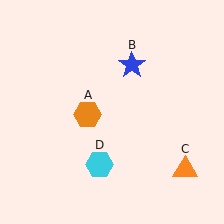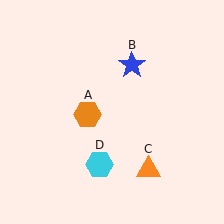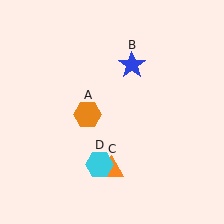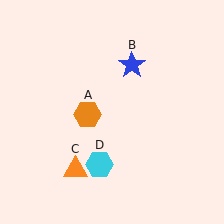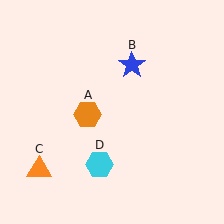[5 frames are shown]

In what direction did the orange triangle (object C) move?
The orange triangle (object C) moved left.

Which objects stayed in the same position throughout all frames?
Orange hexagon (object A) and blue star (object B) and cyan hexagon (object D) remained stationary.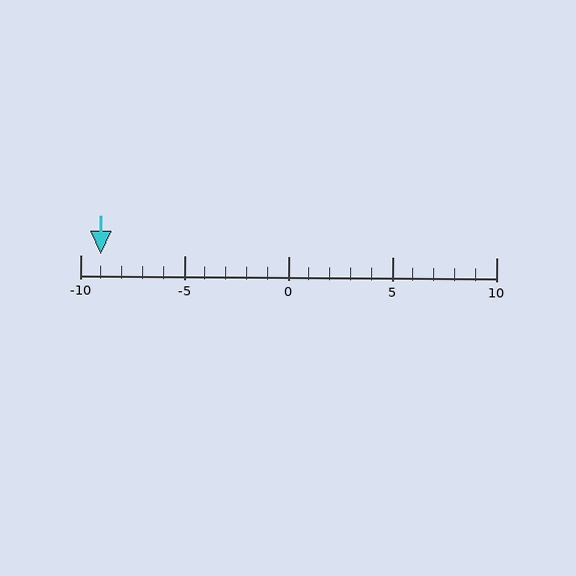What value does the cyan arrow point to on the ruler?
The cyan arrow points to approximately -9.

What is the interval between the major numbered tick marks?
The major tick marks are spaced 5 units apart.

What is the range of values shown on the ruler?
The ruler shows values from -10 to 10.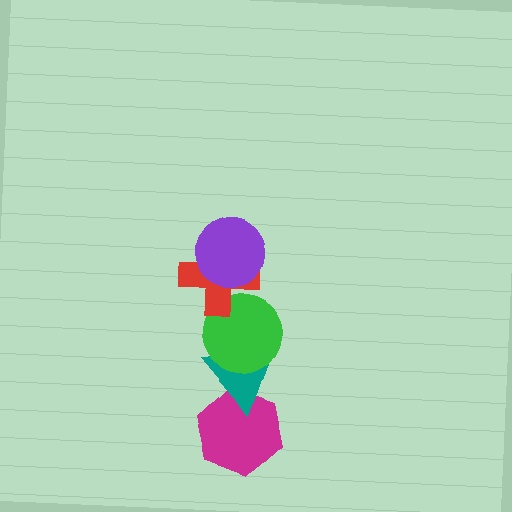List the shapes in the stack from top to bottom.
From top to bottom: the purple circle, the red cross, the green circle, the teal triangle, the magenta hexagon.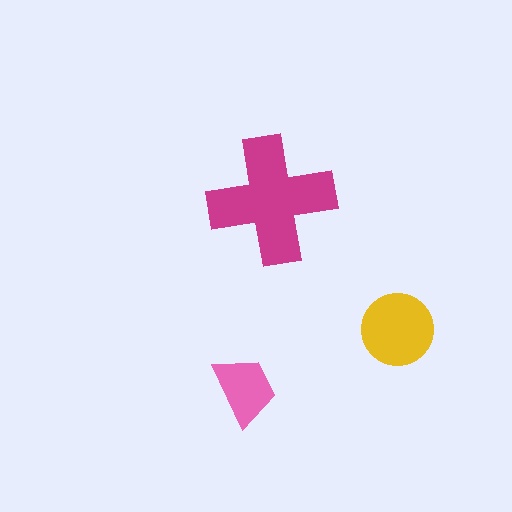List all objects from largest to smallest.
The magenta cross, the yellow circle, the pink trapezoid.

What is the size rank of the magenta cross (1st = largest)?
1st.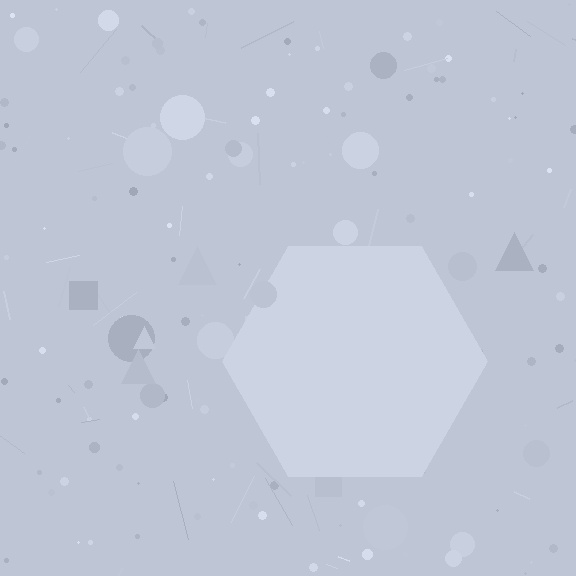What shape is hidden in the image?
A hexagon is hidden in the image.